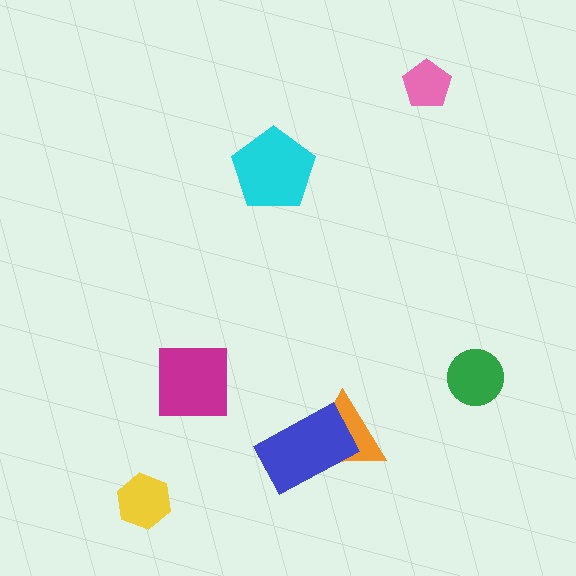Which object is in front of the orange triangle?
The blue rectangle is in front of the orange triangle.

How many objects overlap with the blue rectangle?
1 object overlaps with the blue rectangle.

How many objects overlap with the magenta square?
0 objects overlap with the magenta square.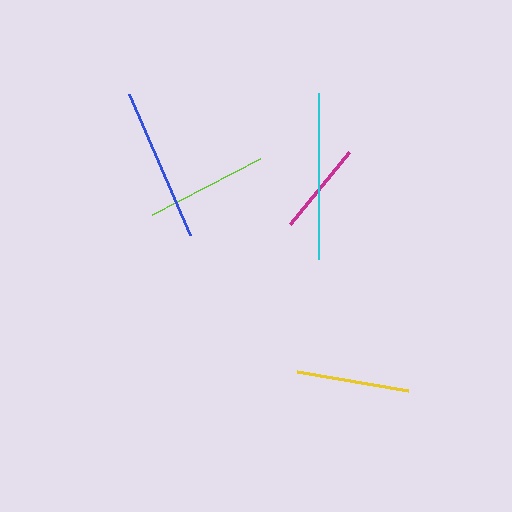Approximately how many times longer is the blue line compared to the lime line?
The blue line is approximately 1.3 times the length of the lime line.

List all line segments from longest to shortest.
From longest to shortest: cyan, blue, lime, yellow, magenta.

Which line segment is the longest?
The cyan line is the longest at approximately 165 pixels.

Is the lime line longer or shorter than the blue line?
The blue line is longer than the lime line.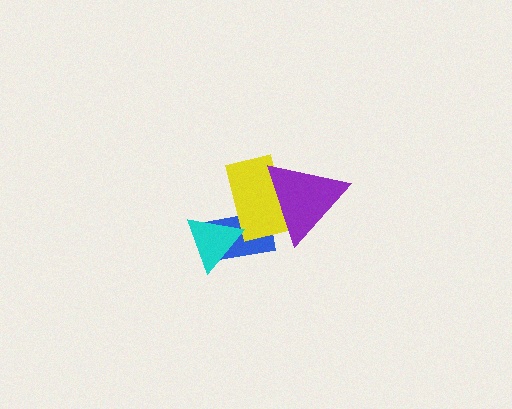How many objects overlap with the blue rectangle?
2 objects overlap with the blue rectangle.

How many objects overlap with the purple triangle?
1 object overlaps with the purple triangle.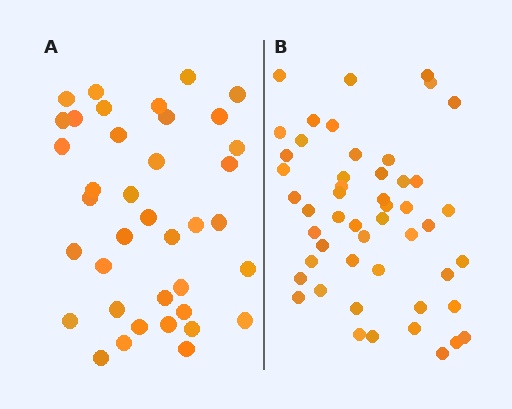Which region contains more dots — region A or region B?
Region B (the right region) has more dots.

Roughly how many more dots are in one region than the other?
Region B has roughly 12 or so more dots than region A.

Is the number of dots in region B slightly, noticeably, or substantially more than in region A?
Region B has noticeably more, but not dramatically so. The ratio is roughly 1.3 to 1.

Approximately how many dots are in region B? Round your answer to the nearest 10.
About 50 dots.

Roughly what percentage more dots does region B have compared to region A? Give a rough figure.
About 30% more.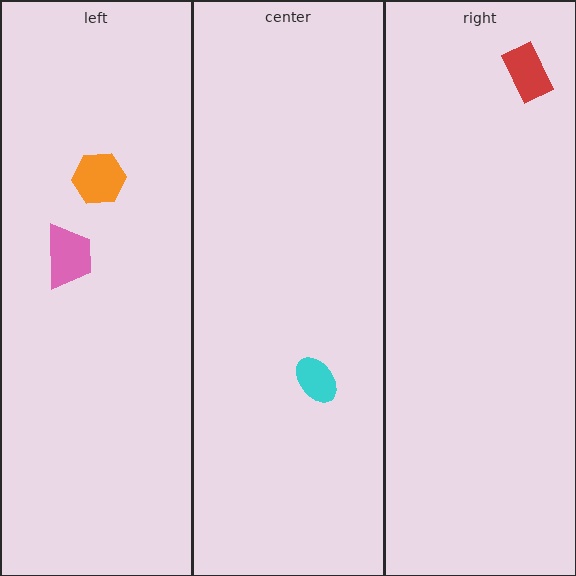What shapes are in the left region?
The orange hexagon, the pink trapezoid.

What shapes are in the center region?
The cyan ellipse.